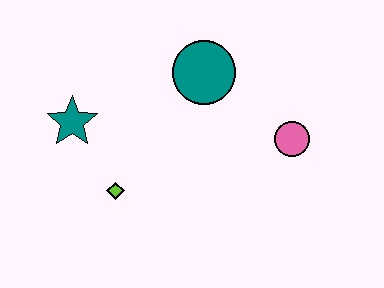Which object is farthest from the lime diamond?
The pink circle is farthest from the lime diamond.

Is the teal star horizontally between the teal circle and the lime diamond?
No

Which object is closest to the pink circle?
The teal circle is closest to the pink circle.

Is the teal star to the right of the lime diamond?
No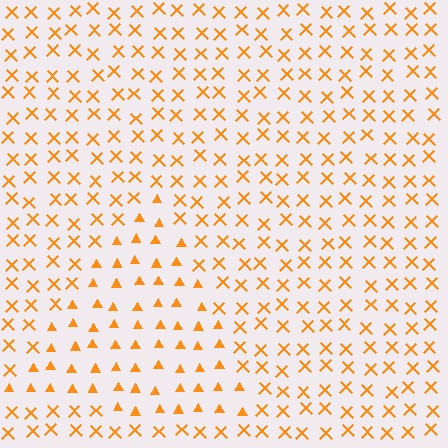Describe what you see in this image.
The image is filled with small orange elements arranged in a uniform grid. A triangle-shaped region contains triangles, while the surrounding area contains X marks. The boundary is defined purely by the change in element shape.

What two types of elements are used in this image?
The image uses triangles inside the triangle region and X marks outside it.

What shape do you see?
I see a triangle.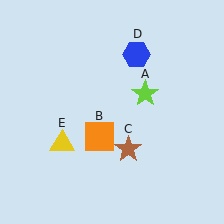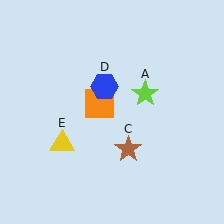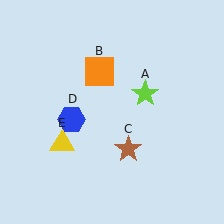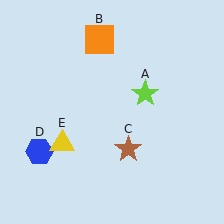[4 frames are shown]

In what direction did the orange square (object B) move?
The orange square (object B) moved up.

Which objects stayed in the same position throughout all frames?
Lime star (object A) and brown star (object C) and yellow triangle (object E) remained stationary.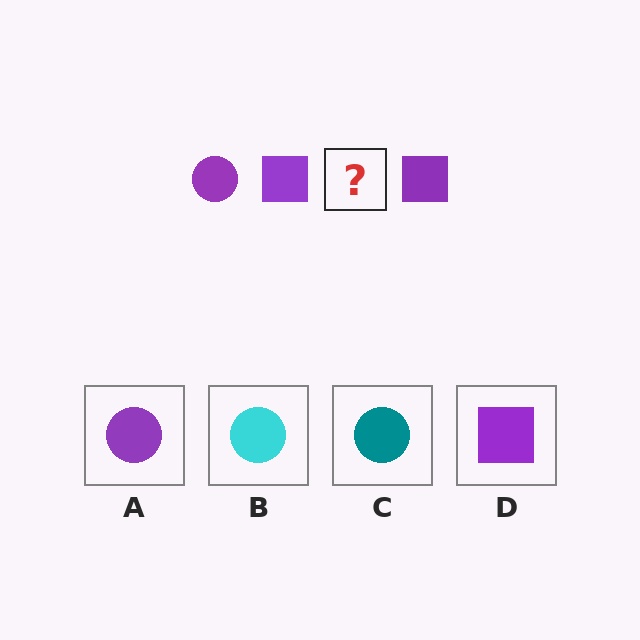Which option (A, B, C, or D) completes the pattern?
A.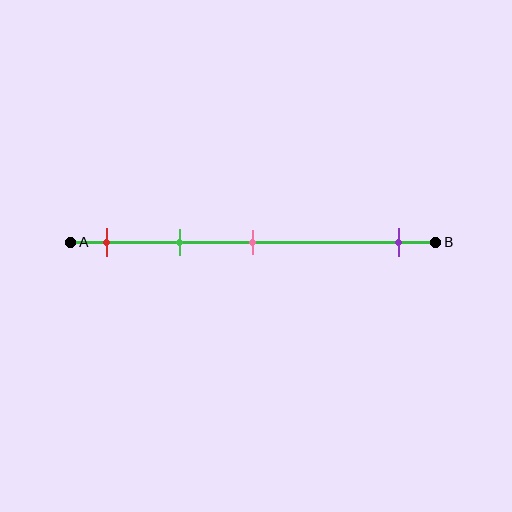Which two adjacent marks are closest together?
The red and green marks are the closest adjacent pair.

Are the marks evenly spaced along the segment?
No, the marks are not evenly spaced.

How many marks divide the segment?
There are 4 marks dividing the segment.